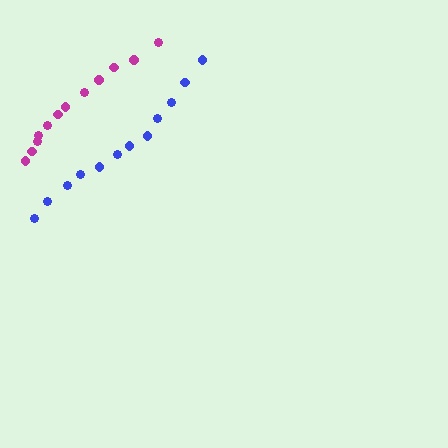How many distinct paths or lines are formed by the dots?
There are 2 distinct paths.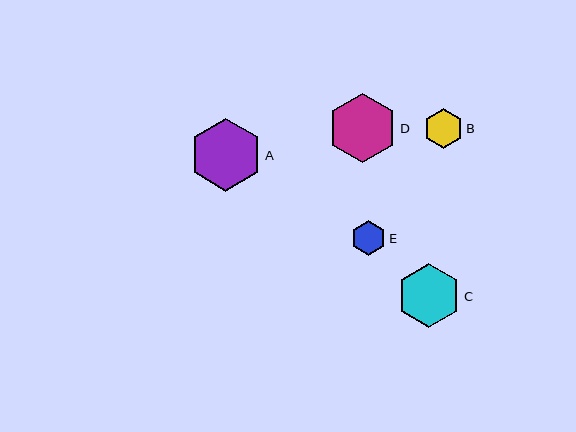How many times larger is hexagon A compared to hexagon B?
Hexagon A is approximately 1.9 times the size of hexagon B.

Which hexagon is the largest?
Hexagon A is the largest with a size of approximately 73 pixels.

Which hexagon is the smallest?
Hexagon E is the smallest with a size of approximately 34 pixels.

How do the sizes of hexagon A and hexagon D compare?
Hexagon A and hexagon D are approximately the same size.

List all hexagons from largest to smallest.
From largest to smallest: A, D, C, B, E.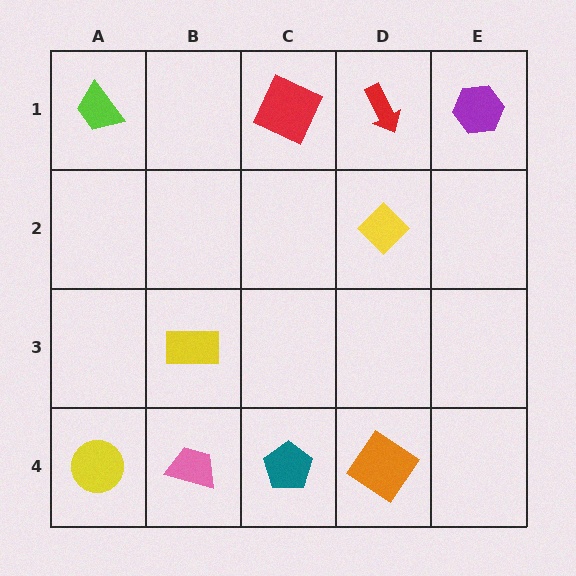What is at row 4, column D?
An orange diamond.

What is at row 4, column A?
A yellow circle.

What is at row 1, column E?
A purple hexagon.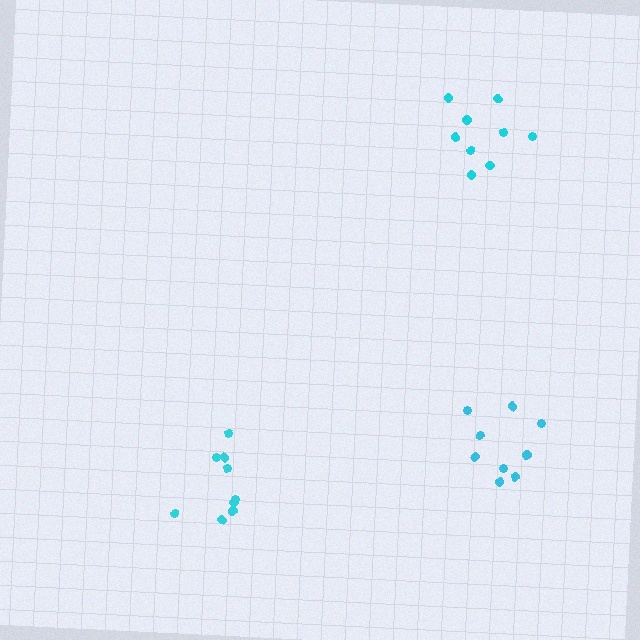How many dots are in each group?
Group 1: 9 dots, Group 2: 9 dots, Group 3: 9 dots (27 total).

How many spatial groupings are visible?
There are 3 spatial groupings.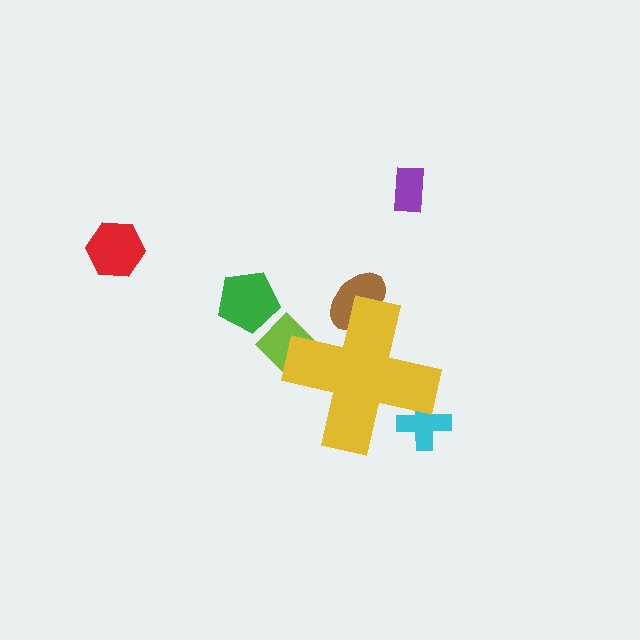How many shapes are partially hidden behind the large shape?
3 shapes are partially hidden.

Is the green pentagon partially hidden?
No, the green pentagon is fully visible.